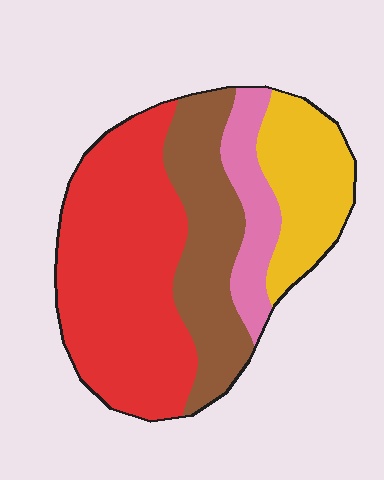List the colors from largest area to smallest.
From largest to smallest: red, brown, yellow, pink.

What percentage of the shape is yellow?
Yellow takes up about one fifth (1/5) of the shape.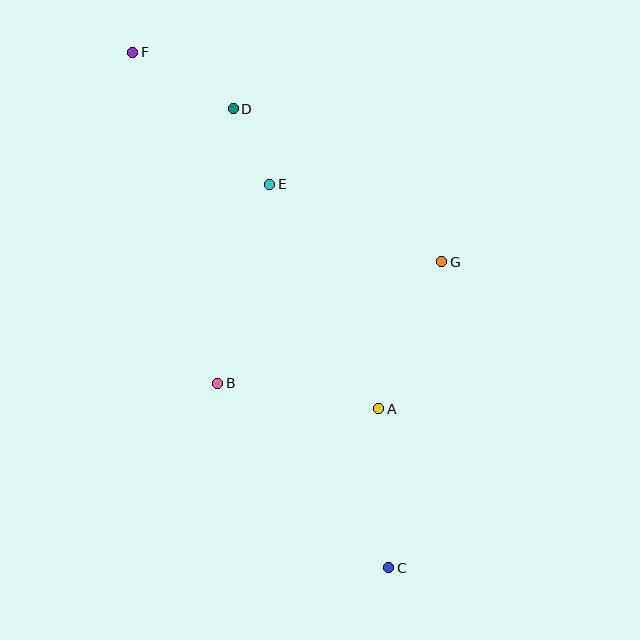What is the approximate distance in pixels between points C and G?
The distance between C and G is approximately 311 pixels.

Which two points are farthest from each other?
Points C and F are farthest from each other.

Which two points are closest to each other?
Points D and E are closest to each other.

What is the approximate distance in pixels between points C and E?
The distance between C and E is approximately 402 pixels.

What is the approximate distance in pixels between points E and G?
The distance between E and G is approximately 188 pixels.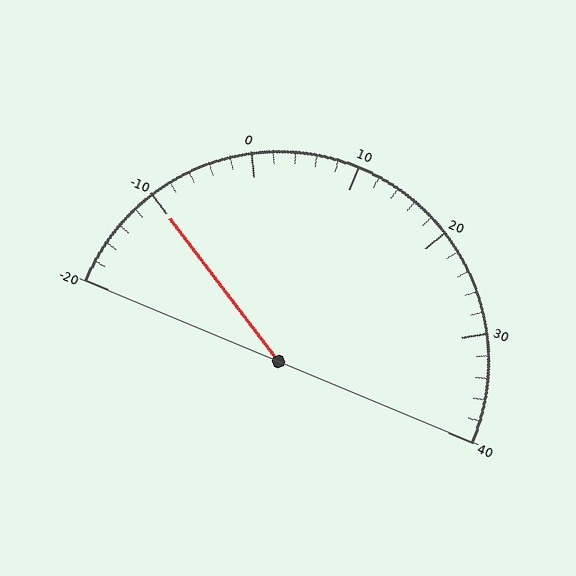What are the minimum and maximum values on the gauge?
The gauge ranges from -20 to 40.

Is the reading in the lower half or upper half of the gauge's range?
The reading is in the lower half of the range (-20 to 40).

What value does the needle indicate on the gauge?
The needle indicates approximately -10.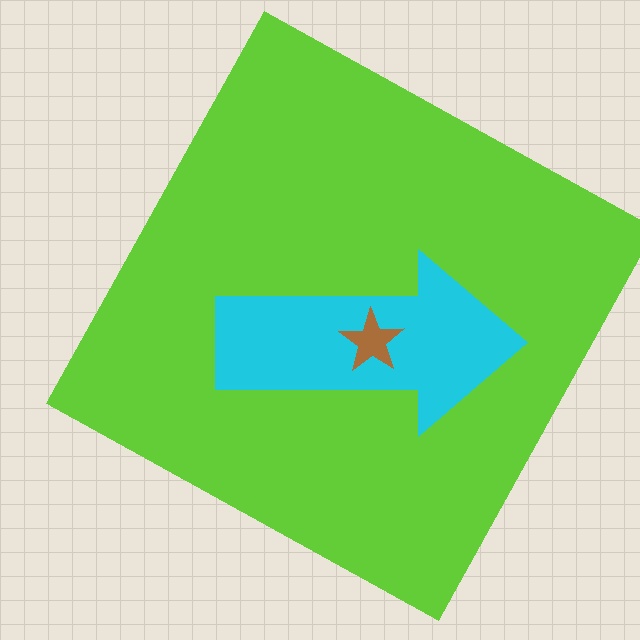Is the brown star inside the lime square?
Yes.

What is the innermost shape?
The brown star.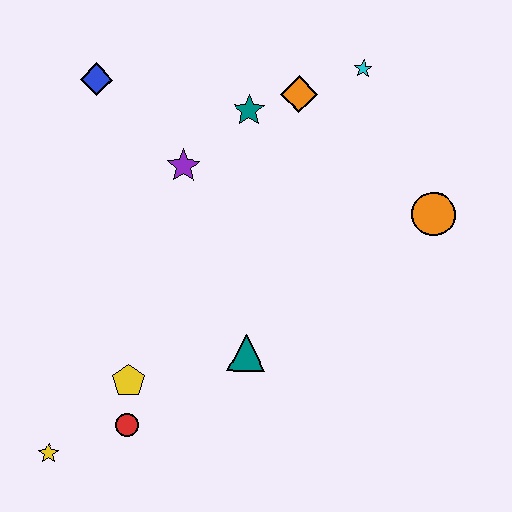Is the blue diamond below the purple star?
No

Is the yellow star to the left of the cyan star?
Yes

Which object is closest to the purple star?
The teal star is closest to the purple star.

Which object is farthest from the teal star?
The yellow star is farthest from the teal star.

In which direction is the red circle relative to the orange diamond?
The red circle is below the orange diamond.